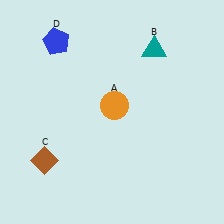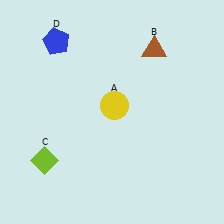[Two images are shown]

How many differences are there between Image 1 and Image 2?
There are 3 differences between the two images.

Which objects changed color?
A changed from orange to yellow. B changed from teal to brown. C changed from brown to lime.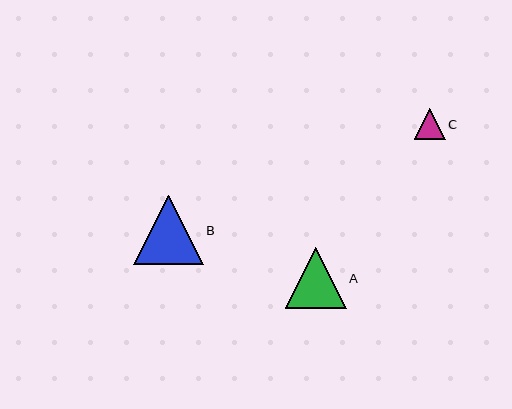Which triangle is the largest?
Triangle B is the largest with a size of approximately 70 pixels.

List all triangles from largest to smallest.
From largest to smallest: B, A, C.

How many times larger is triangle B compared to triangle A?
Triangle B is approximately 1.1 times the size of triangle A.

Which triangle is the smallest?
Triangle C is the smallest with a size of approximately 31 pixels.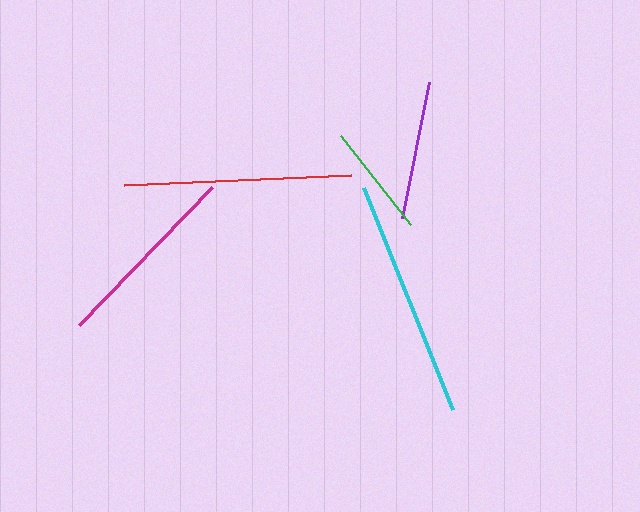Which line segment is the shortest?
The green line is the shortest at approximately 113 pixels.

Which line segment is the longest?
The cyan line is the longest at approximately 239 pixels.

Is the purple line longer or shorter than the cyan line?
The cyan line is longer than the purple line.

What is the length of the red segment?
The red segment is approximately 228 pixels long.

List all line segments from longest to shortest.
From longest to shortest: cyan, red, magenta, purple, green.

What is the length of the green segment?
The green segment is approximately 113 pixels long.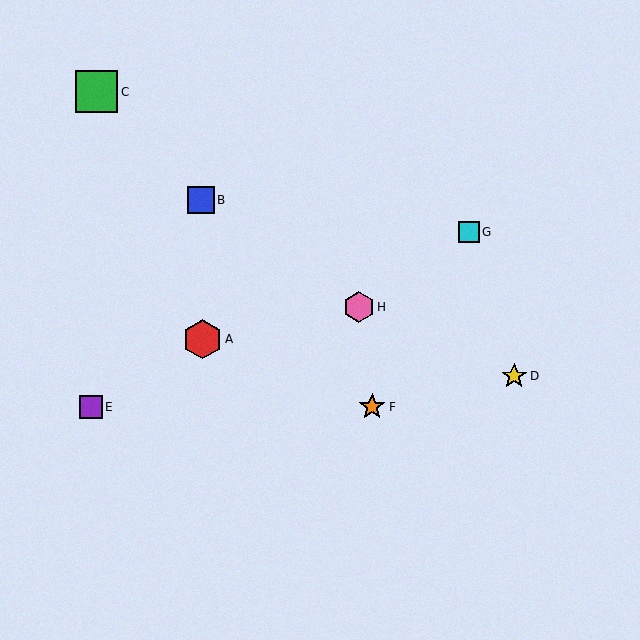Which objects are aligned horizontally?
Objects E, F are aligned horizontally.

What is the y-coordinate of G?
Object G is at y≈232.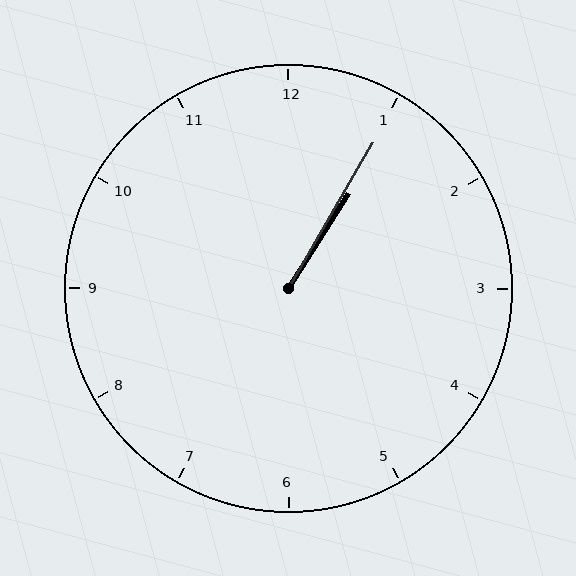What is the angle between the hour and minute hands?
Approximately 2 degrees.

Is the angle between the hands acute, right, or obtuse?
It is acute.